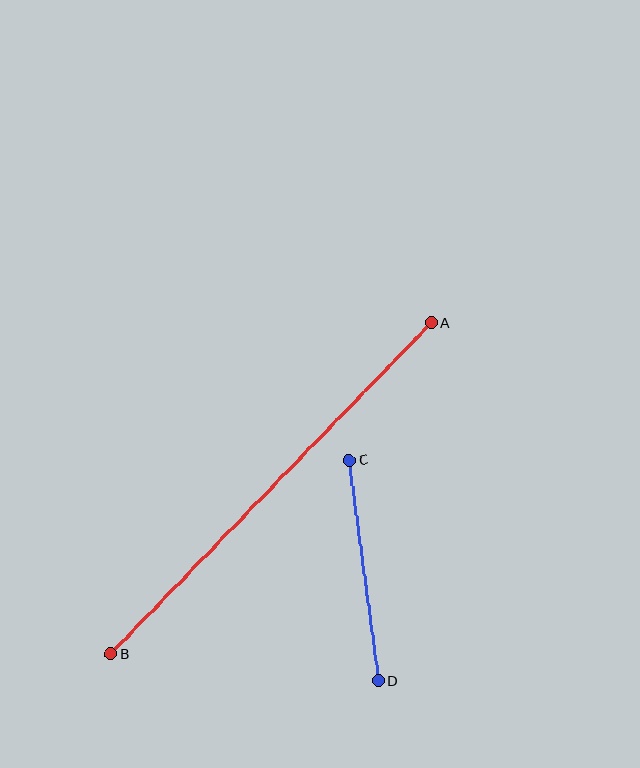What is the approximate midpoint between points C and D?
The midpoint is at approximately (364, 571) pixels.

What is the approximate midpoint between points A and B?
The midpoint is at approximately (271, 489) pixels.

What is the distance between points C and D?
The distance is approximately 223 pixels.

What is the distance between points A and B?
The distance is approximately 460 pixels.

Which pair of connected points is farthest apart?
Points A and B are farthest apart.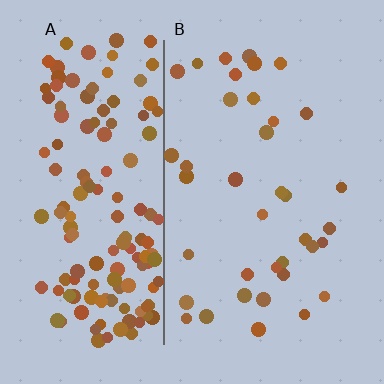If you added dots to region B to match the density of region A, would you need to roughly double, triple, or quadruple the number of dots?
Approximately quadruple.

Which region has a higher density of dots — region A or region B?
A (the left).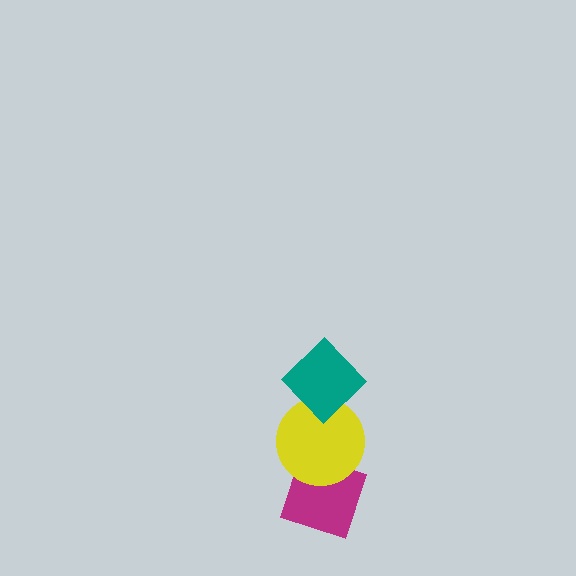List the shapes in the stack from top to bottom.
From top to bottom: the teal diamond, the yellow circle, the magenta diamond.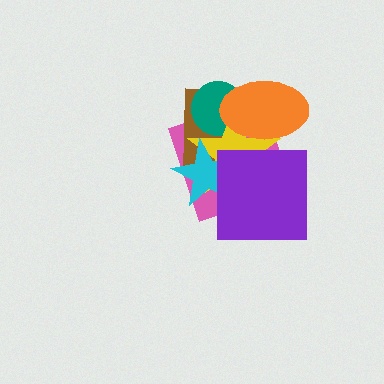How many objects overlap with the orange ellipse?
4 objects overlap with the orange ellipse.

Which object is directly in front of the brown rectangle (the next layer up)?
The teal circle is directly in front of the brown rectangle.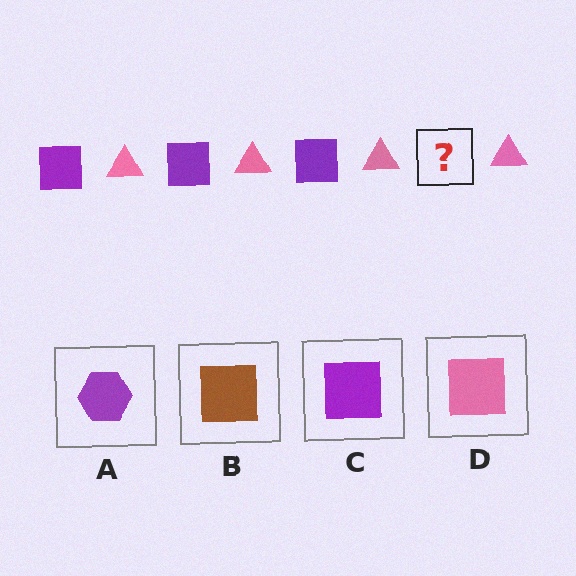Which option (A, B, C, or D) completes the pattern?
C.